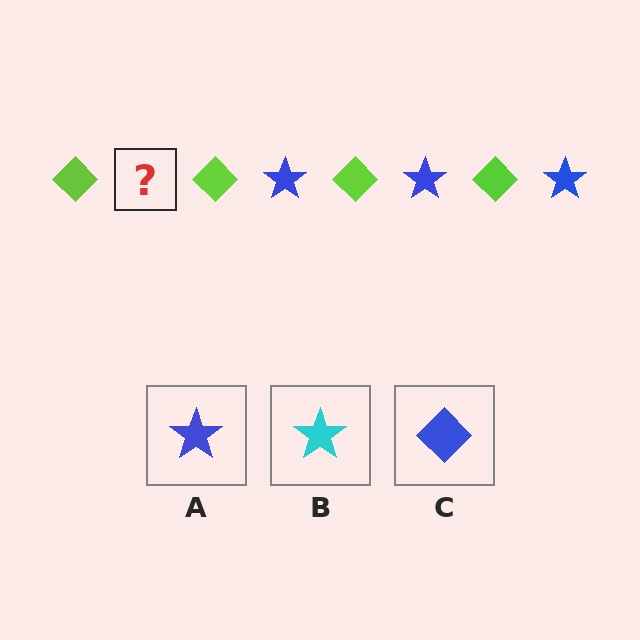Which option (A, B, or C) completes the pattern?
A.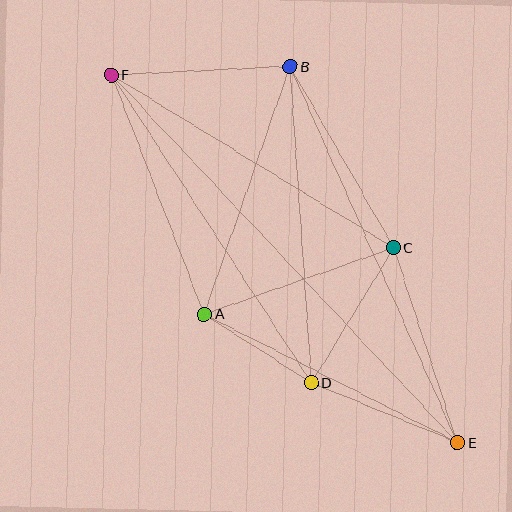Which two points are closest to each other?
Points A and D are closest to each other.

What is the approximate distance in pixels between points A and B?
The distance between A and B is approximately 262 pixels.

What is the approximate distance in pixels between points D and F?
The distance between D and F is approximately 367 pixels.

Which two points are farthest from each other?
Points E and F are farthest from each other.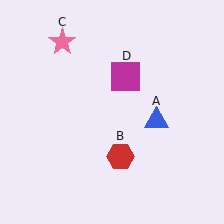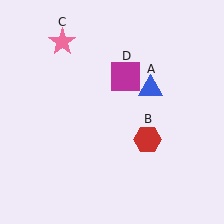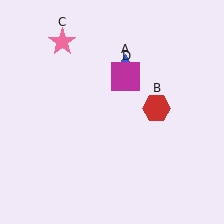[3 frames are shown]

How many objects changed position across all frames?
2 objects changed position: blue triangle (object A), red hexagon (object B).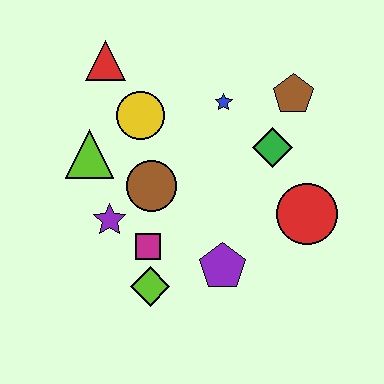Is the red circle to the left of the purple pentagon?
No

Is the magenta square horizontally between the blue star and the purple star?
Yes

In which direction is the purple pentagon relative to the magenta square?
The purple pentagon is to the right of the magenta square.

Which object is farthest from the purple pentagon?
The red triangle is farthest from the purple pentagon.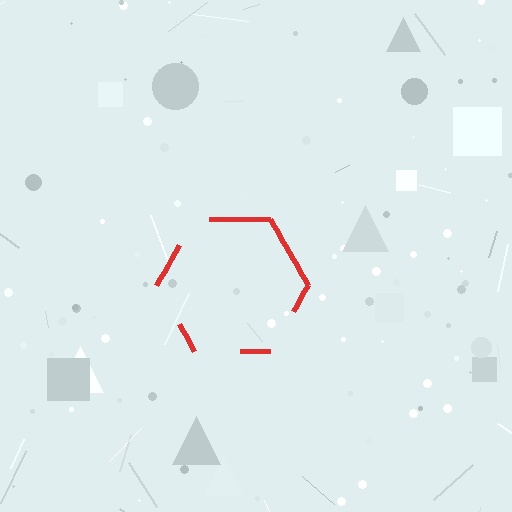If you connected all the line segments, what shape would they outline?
They would outline a hexagon.